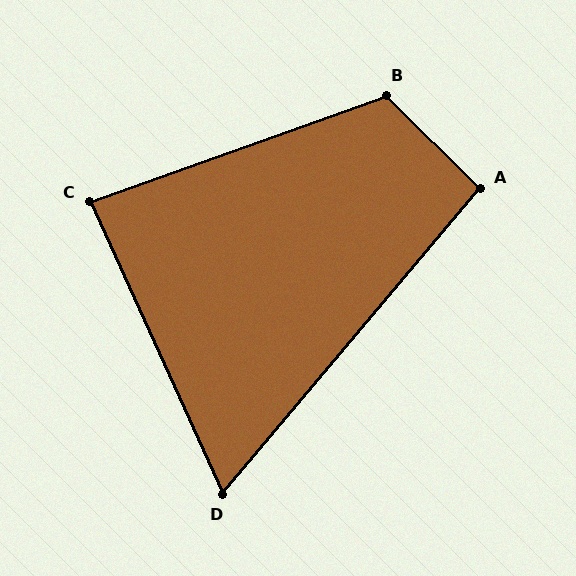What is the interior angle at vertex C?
Approximately 85 degrees (approximately right).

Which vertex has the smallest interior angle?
D, at approximately 65 degrees.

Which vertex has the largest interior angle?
B, at approximately 115 degrees.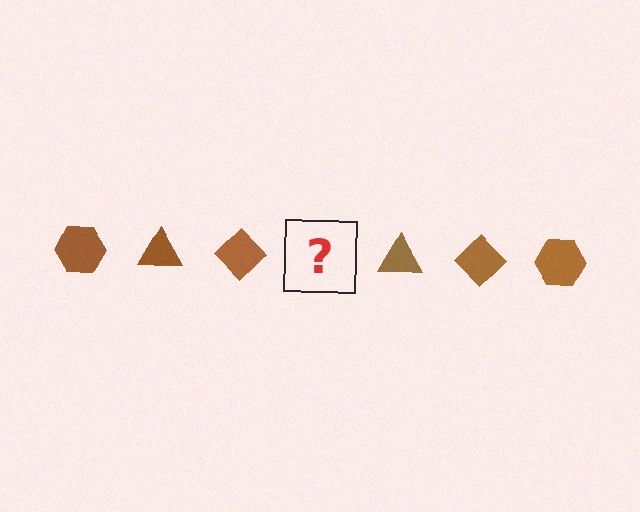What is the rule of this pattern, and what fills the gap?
The rule is that the pattern cycles through hexagon, triangle, diamond shapes in brown. The gap should be filled with a brown hexagon.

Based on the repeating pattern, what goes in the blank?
The blank should be a brown hexagon.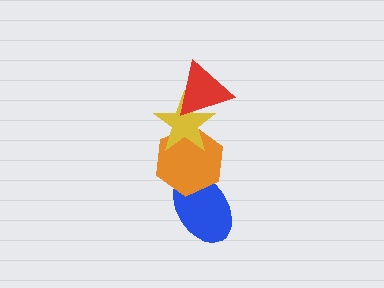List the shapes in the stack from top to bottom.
From top to bottom: the red triangle, the yellow star, the orange hexagon, the blue ellipse.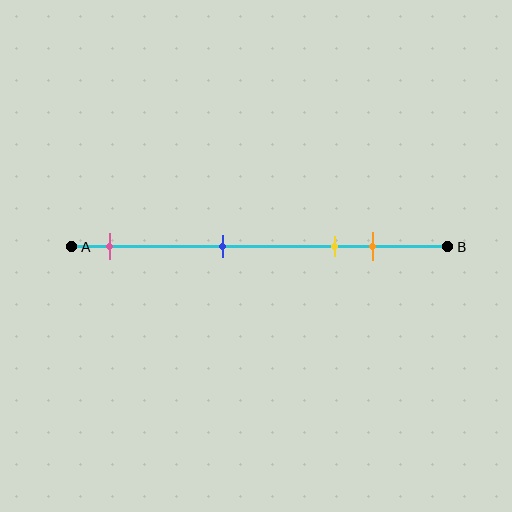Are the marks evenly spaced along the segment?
No, the marks are not evenly spaced.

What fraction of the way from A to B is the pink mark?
The pink mark is approximately 10% (0.1) of the way from A to B.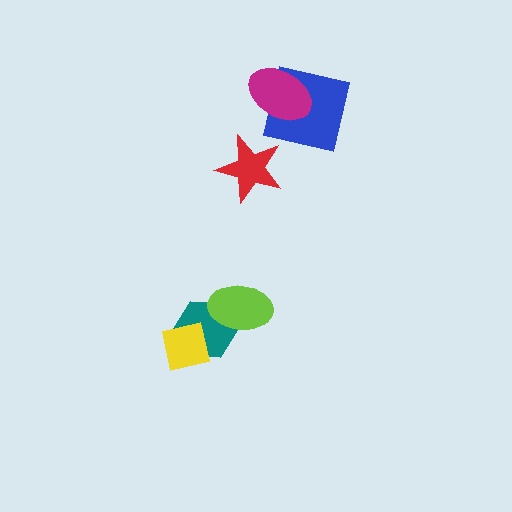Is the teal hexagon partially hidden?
Yes, it is partially covered by another shape.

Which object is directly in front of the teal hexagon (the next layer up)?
The lime ellipse is directly in front of the teal hexagon.